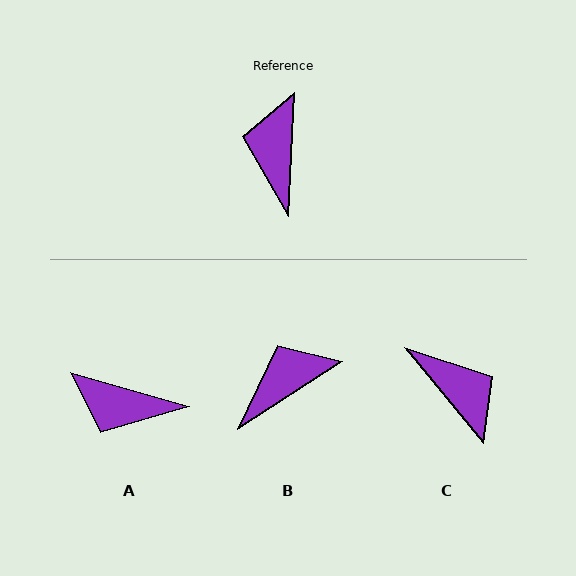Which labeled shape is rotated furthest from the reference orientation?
C, about 138 degrees away.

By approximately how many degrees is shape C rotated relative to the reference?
Approximately 138 degrees clockwise.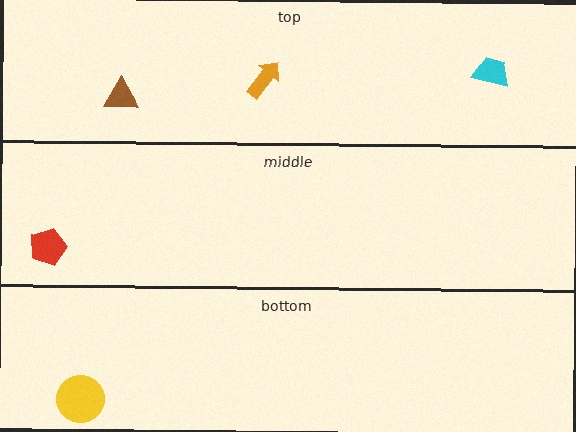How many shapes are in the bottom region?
1.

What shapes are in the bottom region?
The yellow circle.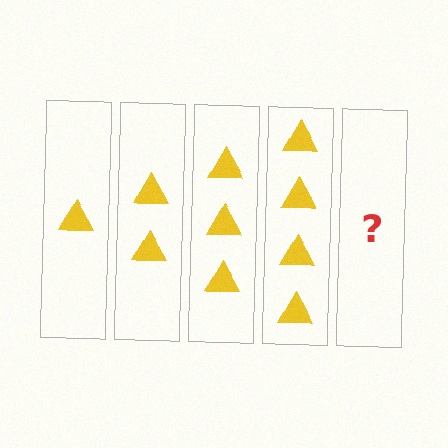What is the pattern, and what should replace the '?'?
The pattern is that each step adds one more triangle. The '?' should be 5 triangles.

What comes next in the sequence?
The next element should be 5 triangles.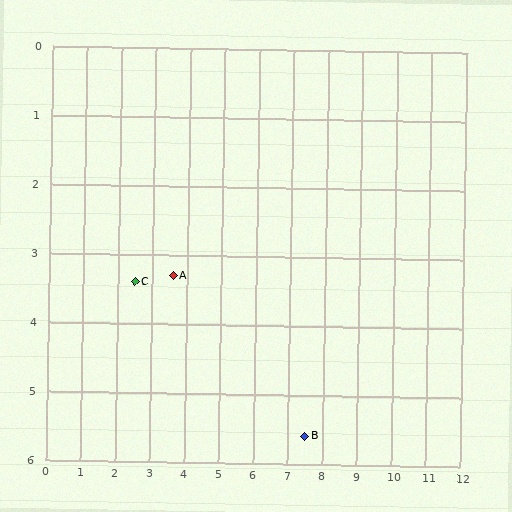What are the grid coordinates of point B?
Point B is at approximately (7.5, 5.6).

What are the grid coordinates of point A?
Point A is at approximately (3.6, 3.3).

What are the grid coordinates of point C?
Point C is at approximately (2.5, 3.4).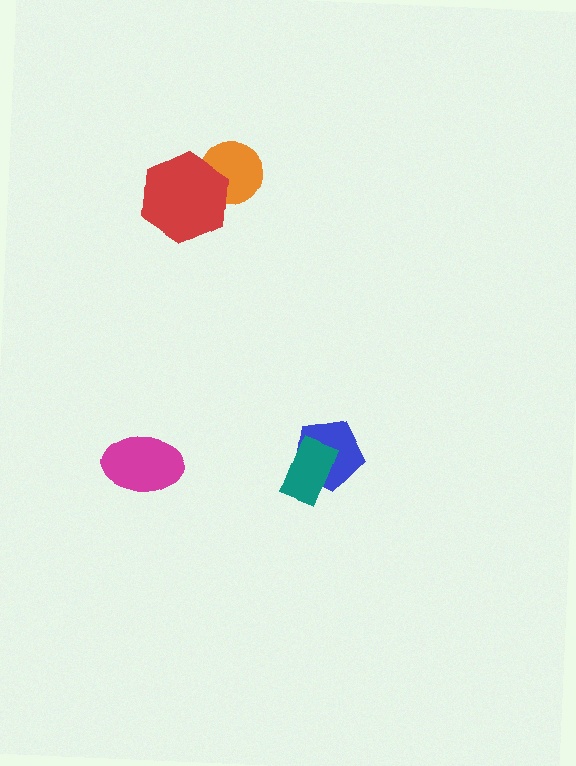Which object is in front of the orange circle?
The red hexagon is in front of the orange circle.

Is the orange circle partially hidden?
Yes, it is partially covered by another shape.